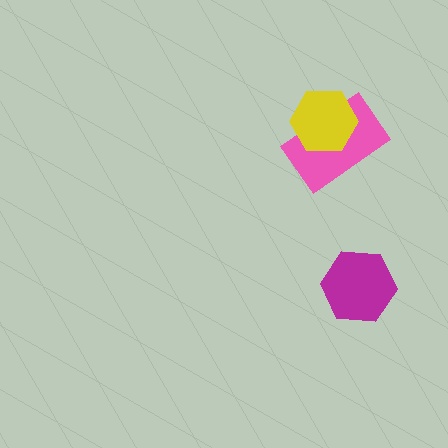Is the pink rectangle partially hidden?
Yes, it is partially covered by another shape.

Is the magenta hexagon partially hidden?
No, no other shape covers it.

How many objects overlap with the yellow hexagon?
1 object overlaps with the yellow hexagon.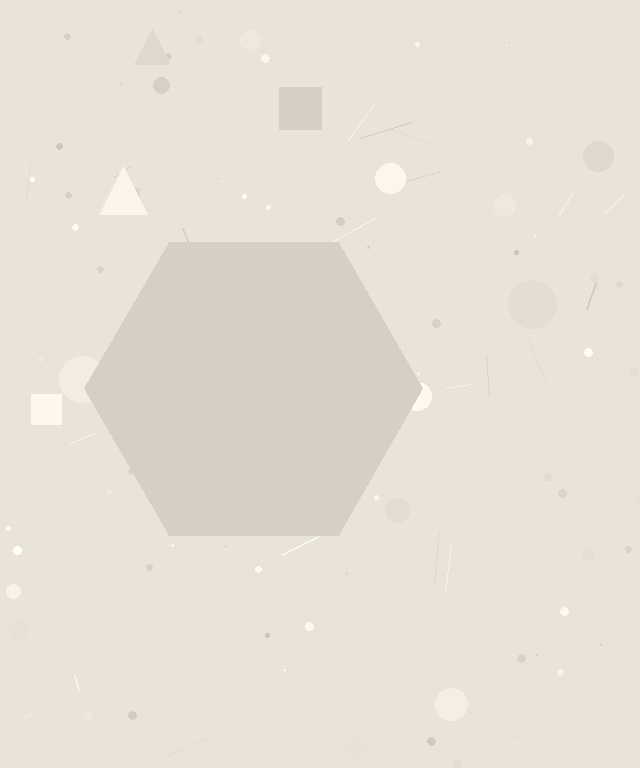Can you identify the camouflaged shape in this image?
The camouflaged shape is a hexagon.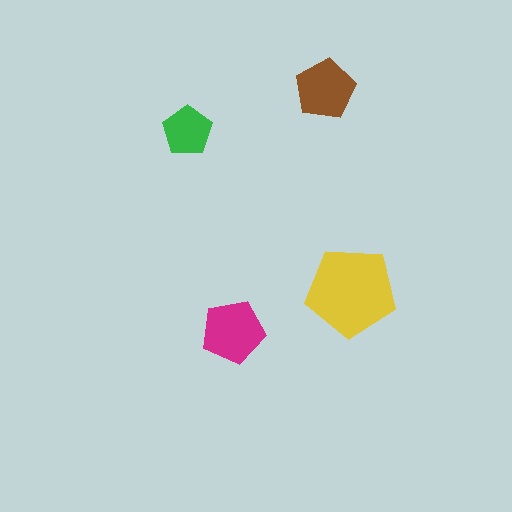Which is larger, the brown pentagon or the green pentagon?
The brown one.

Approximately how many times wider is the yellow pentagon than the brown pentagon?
About 1.5 times wider.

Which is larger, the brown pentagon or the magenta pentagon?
The magenta one.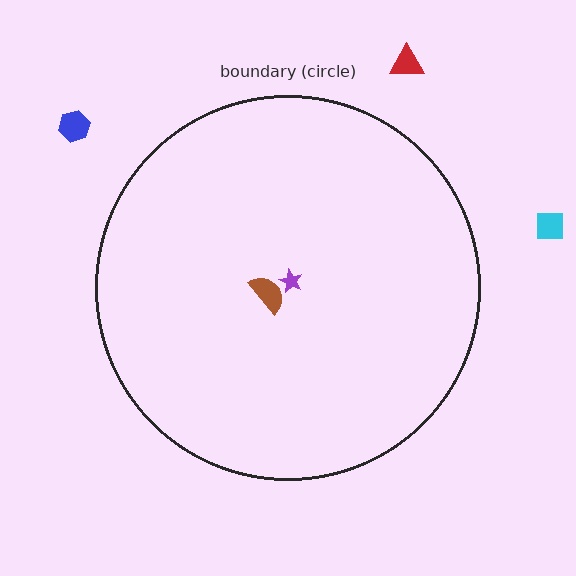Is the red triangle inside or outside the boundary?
Outside.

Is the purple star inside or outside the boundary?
Inside.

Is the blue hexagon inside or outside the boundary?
Outside.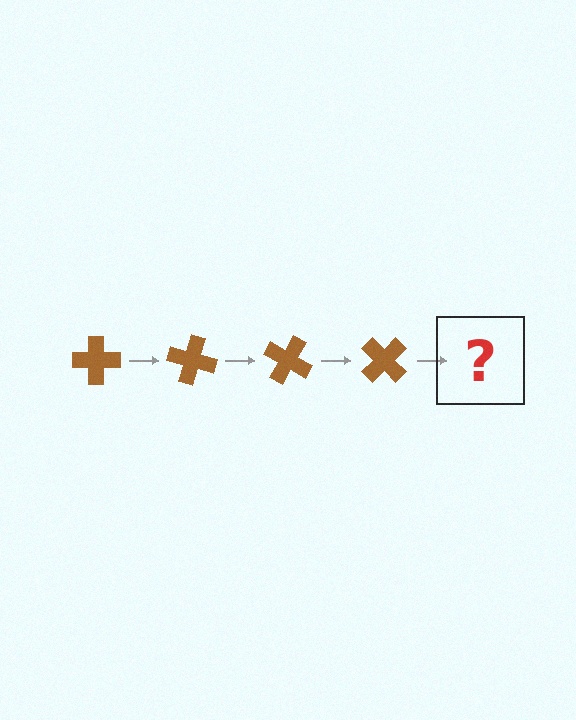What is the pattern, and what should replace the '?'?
The pattern is that the cross rotates 15 degrees each step. The '?' should be a brown cross rotated 60 degrees.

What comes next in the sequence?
The next element should be a brown cross rotated 60 degrees.